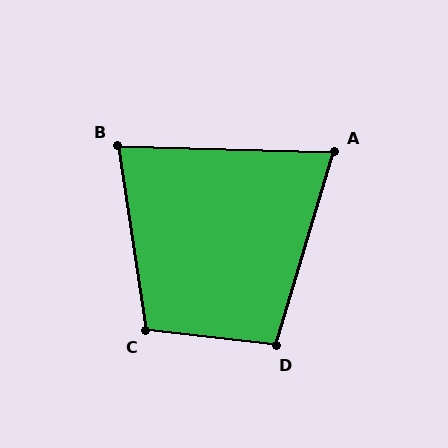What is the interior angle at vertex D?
Approximately 100 degrees (obtuse).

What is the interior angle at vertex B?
Approximately 80 degrees (acute).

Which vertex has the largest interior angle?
C, at approximately 105 degrees.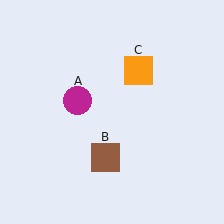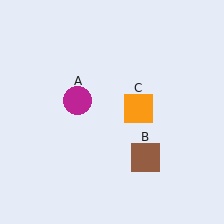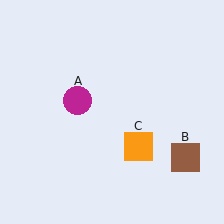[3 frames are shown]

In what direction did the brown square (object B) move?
The brown square (object B) moved right.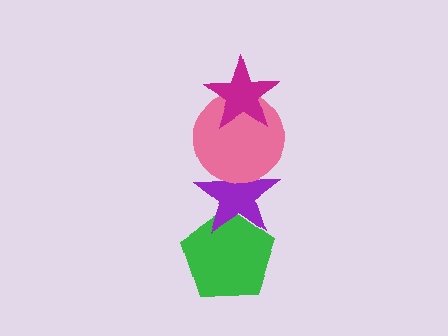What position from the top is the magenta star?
The magenta star is 1st from the top.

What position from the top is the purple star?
The purple star is 3rd from the top.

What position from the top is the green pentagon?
The green pentagon is 4th from the top.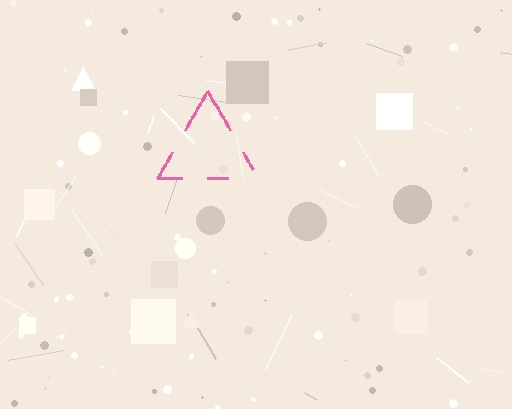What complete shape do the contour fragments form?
The contour fragments form a triangle.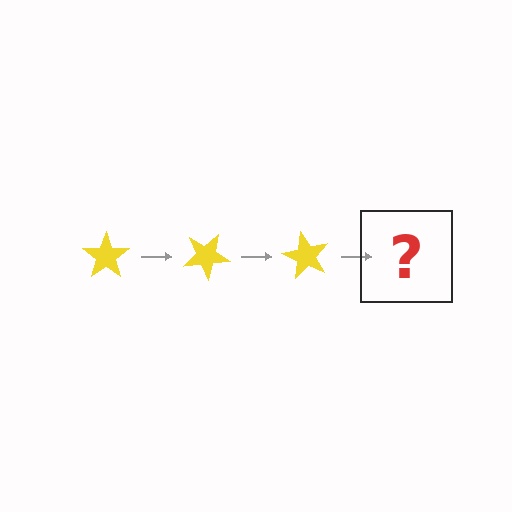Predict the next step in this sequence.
The next step is a yellow star rotated 90 degrees.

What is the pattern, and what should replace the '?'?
The pattern is that the star rotates 30 degrees each step. The '?' should be a yellow star rotated 90 degrees.